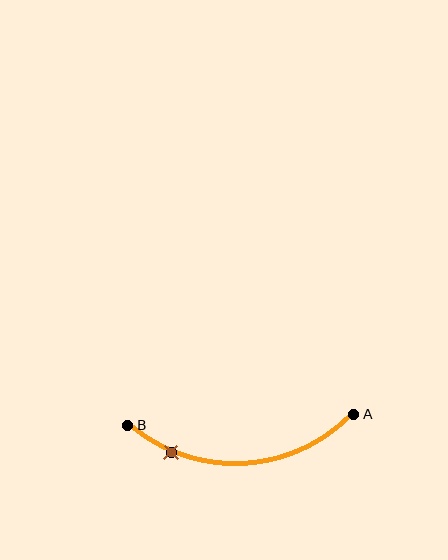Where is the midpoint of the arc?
The arc midpoint is the point on the curve farthest from the straight line joining A and B. It sits below that line.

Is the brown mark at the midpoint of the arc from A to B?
No. The brown mark lies on the arc but is closer to endpoint B. The arc midpoint would be at the point on the curve equidistant along the arc from both A and B.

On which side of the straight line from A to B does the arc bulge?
The arc bulges below the straight line connecting A and B.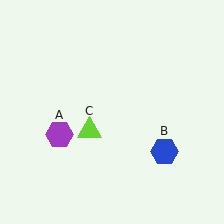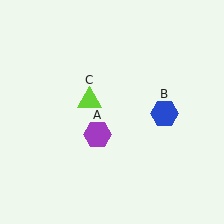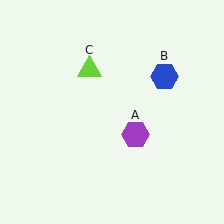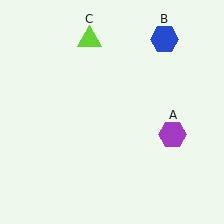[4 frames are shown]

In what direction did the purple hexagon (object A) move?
The purple hexagon (object A) moved right.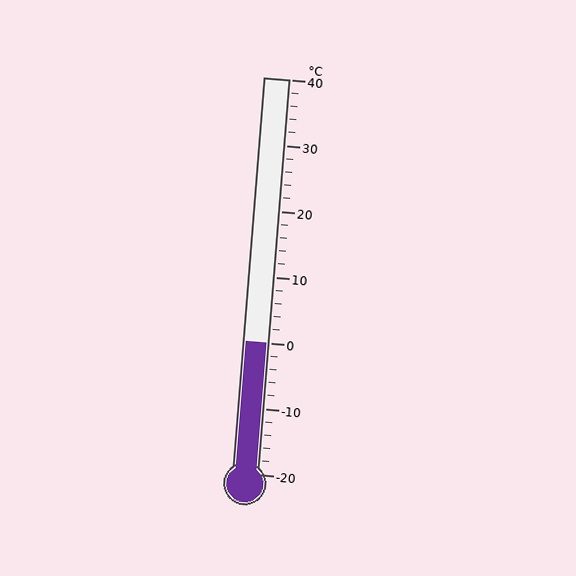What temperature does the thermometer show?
The thermometer shows approximately 0°C.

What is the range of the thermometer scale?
The thermometer scale ranges from -20°C to 40°C.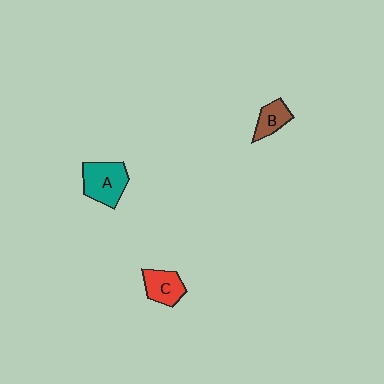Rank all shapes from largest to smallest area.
From largest to smallest: A (teal), C (red), B (brown).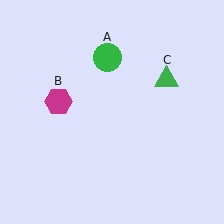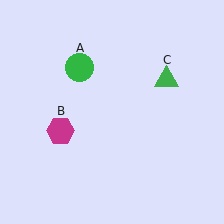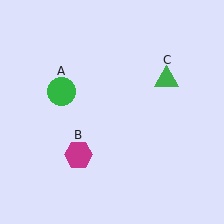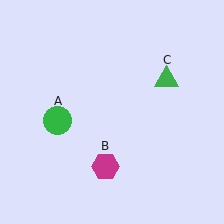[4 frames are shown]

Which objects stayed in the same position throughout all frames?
Green triangle (object C) remained stationary.